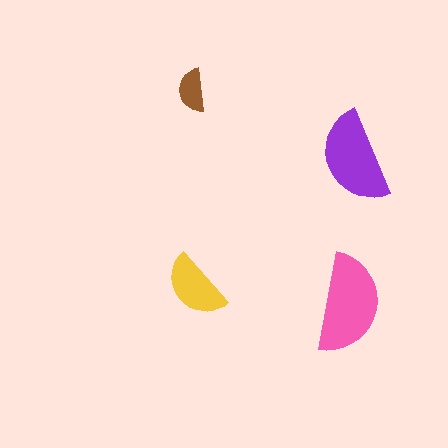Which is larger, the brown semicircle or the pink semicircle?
The pink one.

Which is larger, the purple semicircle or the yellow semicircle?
The purple one.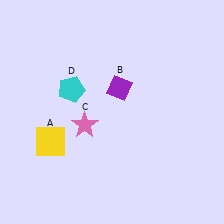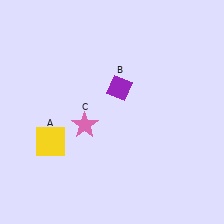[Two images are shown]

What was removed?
The cyan pentagon (D) was removed in Image 2.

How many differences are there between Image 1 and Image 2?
There is 1 difference between the two images.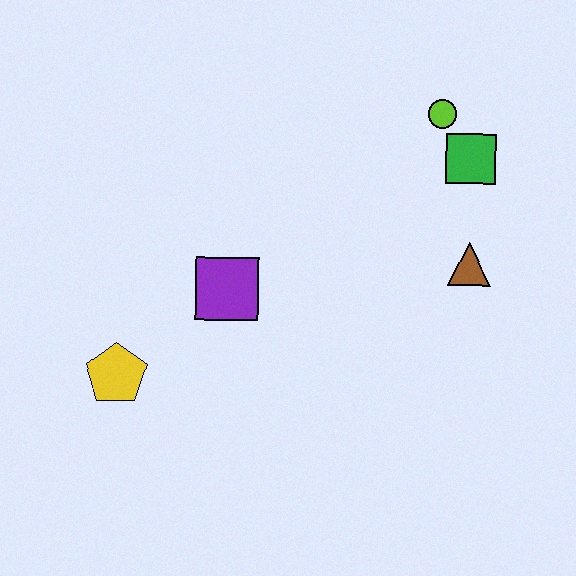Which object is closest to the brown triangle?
The green square is closest to the brown triangle.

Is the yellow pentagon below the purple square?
Yes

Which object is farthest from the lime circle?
The yellow pentagon is farthest from the lime circle.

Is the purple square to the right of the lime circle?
No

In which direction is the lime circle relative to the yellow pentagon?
The lime circle is to the right of the yellow pentagon.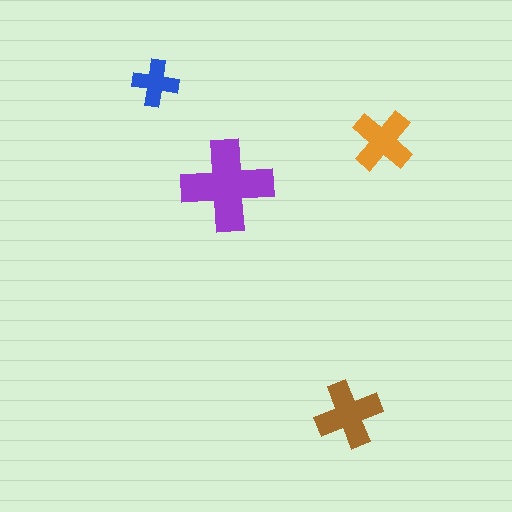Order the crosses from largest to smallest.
the purple one, the brown one, the orange one, the blue one.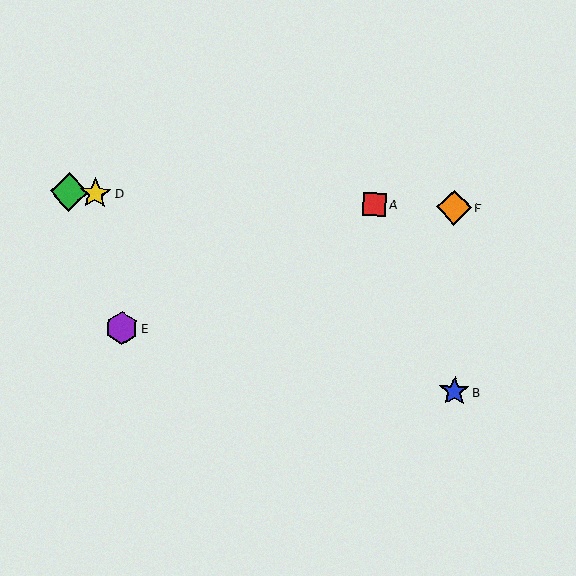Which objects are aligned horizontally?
Objects A, C, D, F are aligned horizontally.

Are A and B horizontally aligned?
No, A is at y≈204 and B is at y≈391.